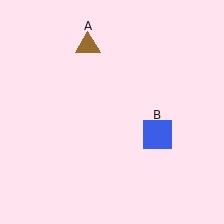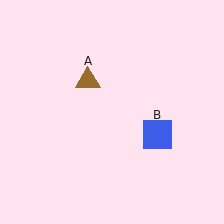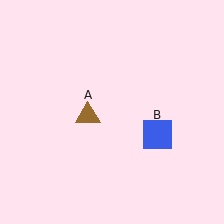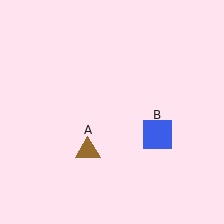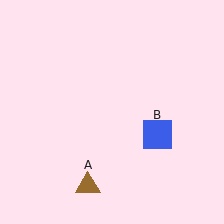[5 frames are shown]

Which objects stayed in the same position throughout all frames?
Blue square (object B) remained stationary.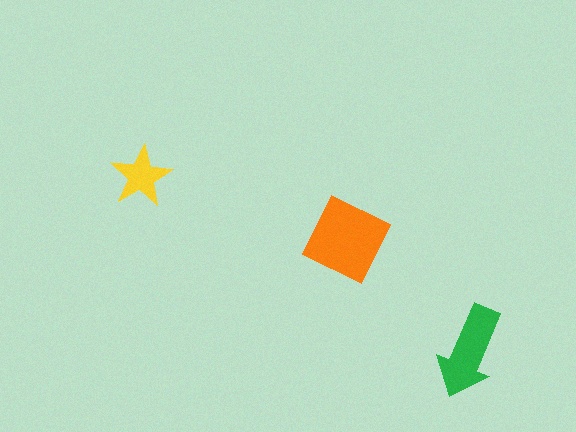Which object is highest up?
The yellow star is topmost.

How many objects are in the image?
There are 3 objects in the image.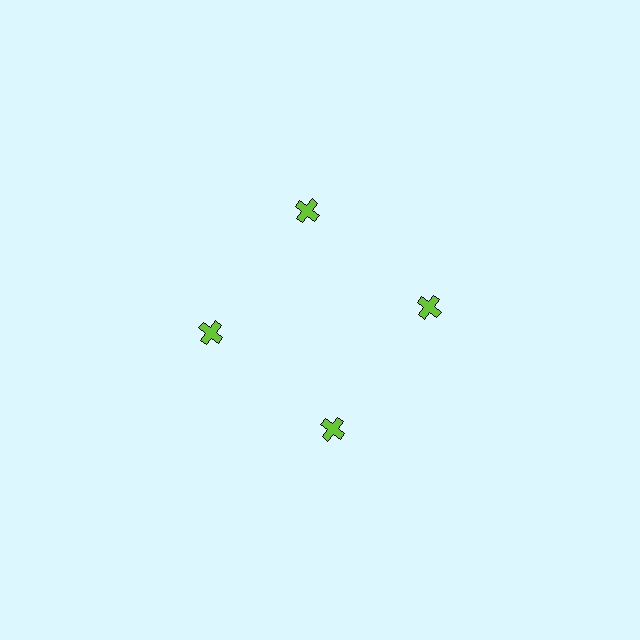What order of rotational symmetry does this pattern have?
This pattern has 4-fold rotational symmetry.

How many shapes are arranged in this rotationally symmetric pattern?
There are 4 shapes, arranged in 4 groups of 1.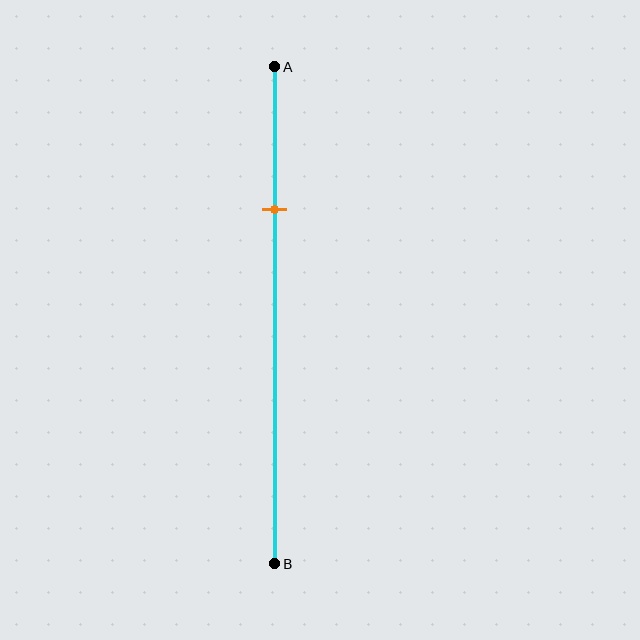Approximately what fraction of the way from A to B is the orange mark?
The orange mark is approximately 30% of the way from A to B.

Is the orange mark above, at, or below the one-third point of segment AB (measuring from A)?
The orange mark is above the one-third point of segment AB.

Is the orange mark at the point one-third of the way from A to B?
No, the mark is at about 30% from A, not at the 33% one-third point.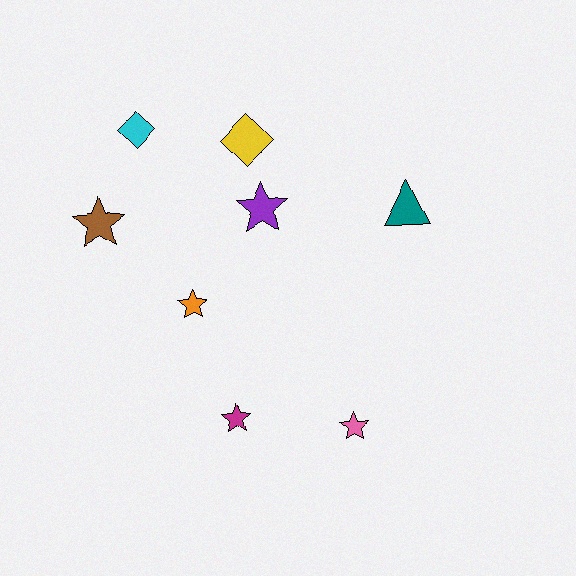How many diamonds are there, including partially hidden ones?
There are 2 diamonds.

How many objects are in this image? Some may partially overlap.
There are 8 objects.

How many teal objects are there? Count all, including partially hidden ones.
There is 1 teal object.